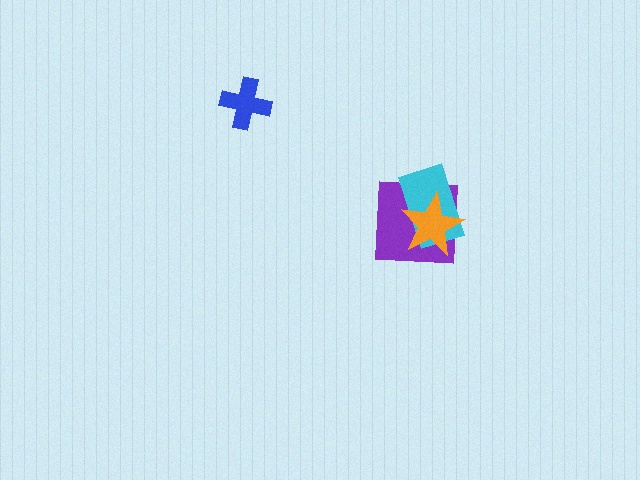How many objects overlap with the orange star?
2 objects overlap with the orange star.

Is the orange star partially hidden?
No, no other shape covers it.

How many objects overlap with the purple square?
2 objects overlap with the purple square.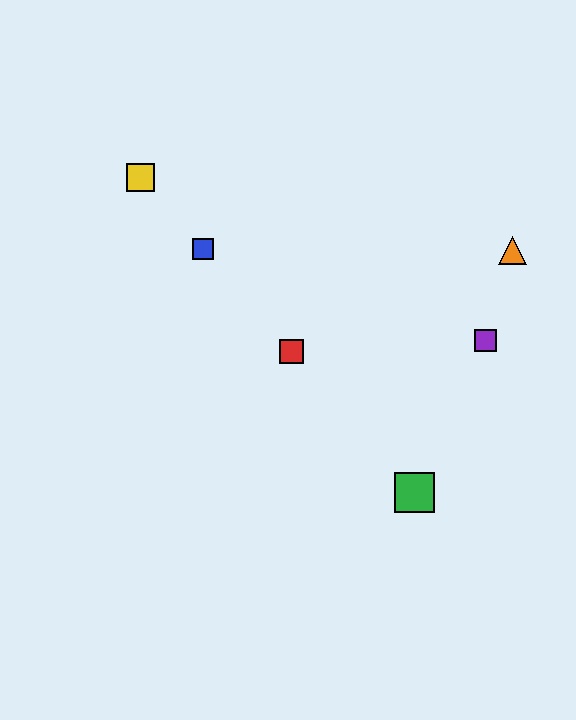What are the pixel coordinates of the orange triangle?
The orange triangle is at (513, 251).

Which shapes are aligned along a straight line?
The red square, the blue square, the green square, the yellow square are aligned along a straight line.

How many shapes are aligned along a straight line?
4 shapes (the red square, the blue square, the green square, the yellow square) are aligned along a straight line.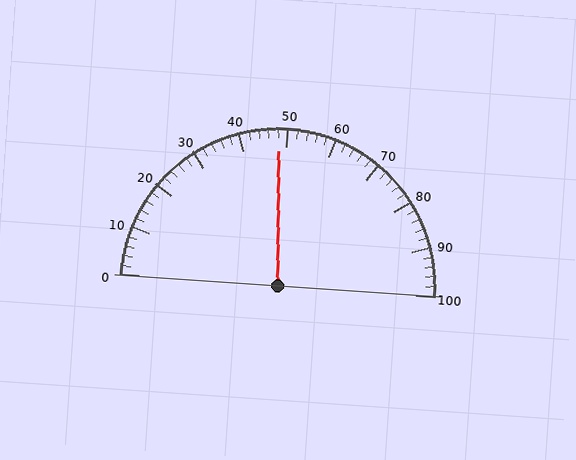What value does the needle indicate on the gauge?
The needle indicates approximately 48.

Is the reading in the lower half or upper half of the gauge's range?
The reading is in the lower half of the range (0 to 100).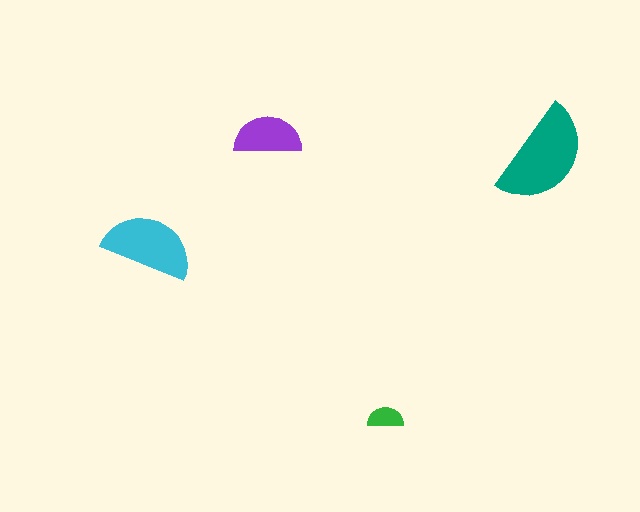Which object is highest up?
The purple semicircle is topmost.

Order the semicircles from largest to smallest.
the teal one, the cyan one, the purple one, the green one.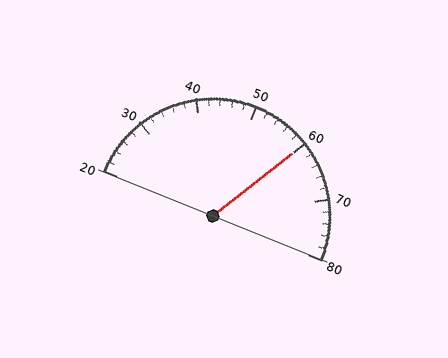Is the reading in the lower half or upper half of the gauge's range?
The reading is in the upper half of the range (20 to 80).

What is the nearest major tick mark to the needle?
The nearest major tick mark is 60.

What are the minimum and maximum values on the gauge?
The gauge ranges from 20 to 80.